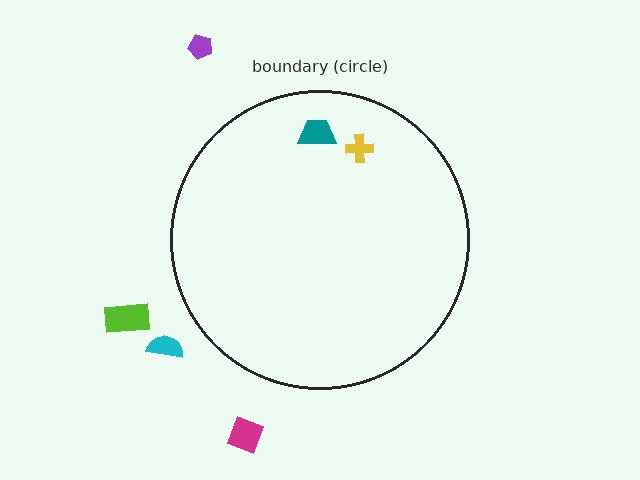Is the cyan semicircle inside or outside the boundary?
Outside.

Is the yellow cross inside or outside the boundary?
Inside.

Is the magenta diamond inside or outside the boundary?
Outside.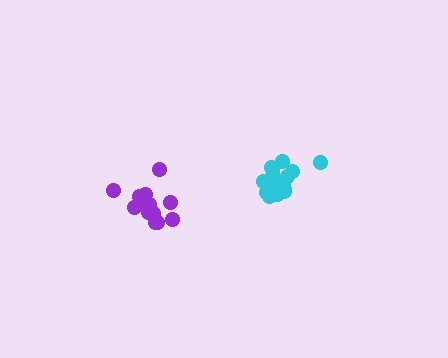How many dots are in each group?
Group 1: 14 dots, Group 2: 15 dots (29 total).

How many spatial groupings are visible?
There are 2 spatial groupings.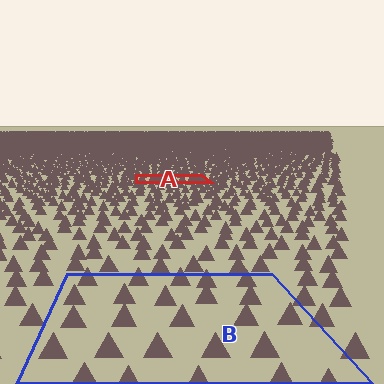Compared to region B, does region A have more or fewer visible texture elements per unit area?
Region A has more texture elements per unit area — they are packed more densely because it is farther away.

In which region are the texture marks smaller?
The texture marks are smaller in region A, because it is farther away.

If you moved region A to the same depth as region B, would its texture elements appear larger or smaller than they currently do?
They would appear larger. At a closer depth, the same texture elements are projected at a bigger on-screen size.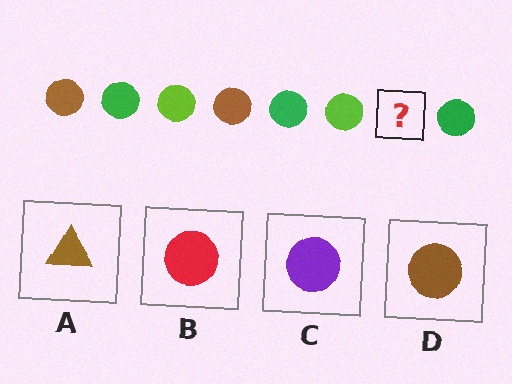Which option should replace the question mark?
Option D.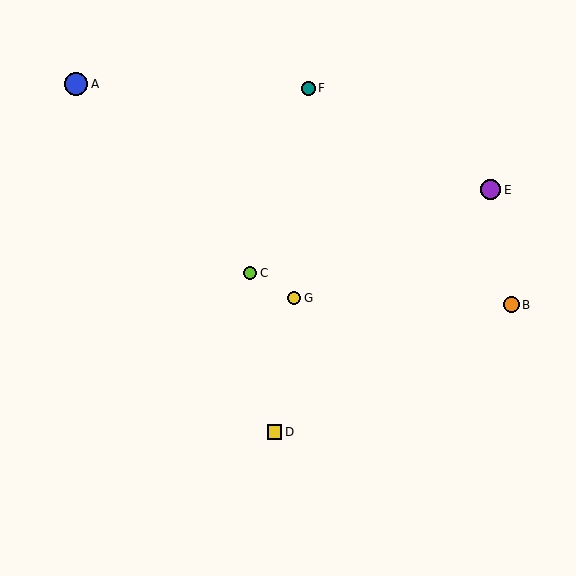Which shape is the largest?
The blue circle (labeled A) is the largest.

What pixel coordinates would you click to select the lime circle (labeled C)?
Click at (250, 273) to select the lime circle C.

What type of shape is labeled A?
Shape A is a blue circle.